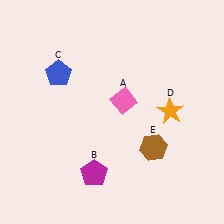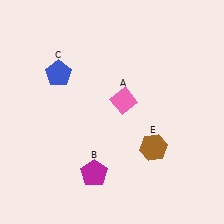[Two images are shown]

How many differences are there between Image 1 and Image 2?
There is 1 difference between the two images.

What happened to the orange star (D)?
The orange star (D) was removed in Image 2. It was in the top-right area of Image 1.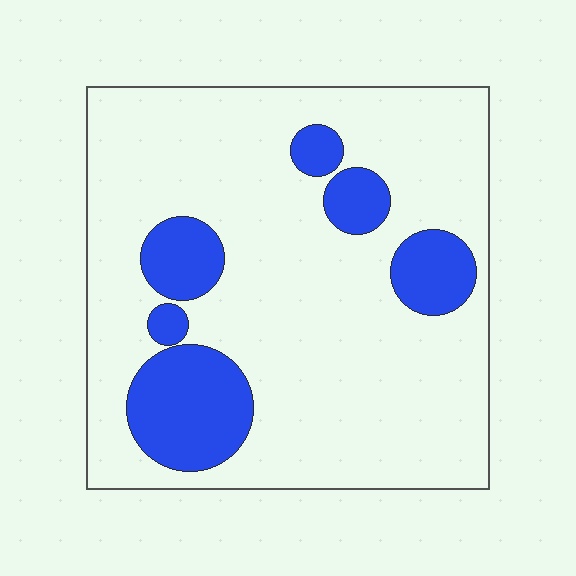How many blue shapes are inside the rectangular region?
6.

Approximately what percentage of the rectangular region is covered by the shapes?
Approximately 20%.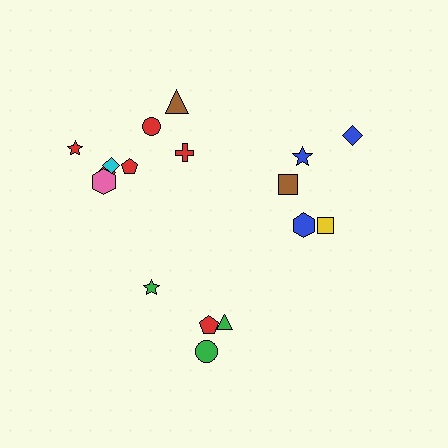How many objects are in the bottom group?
There are 4 objects.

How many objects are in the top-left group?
There are 8 objects.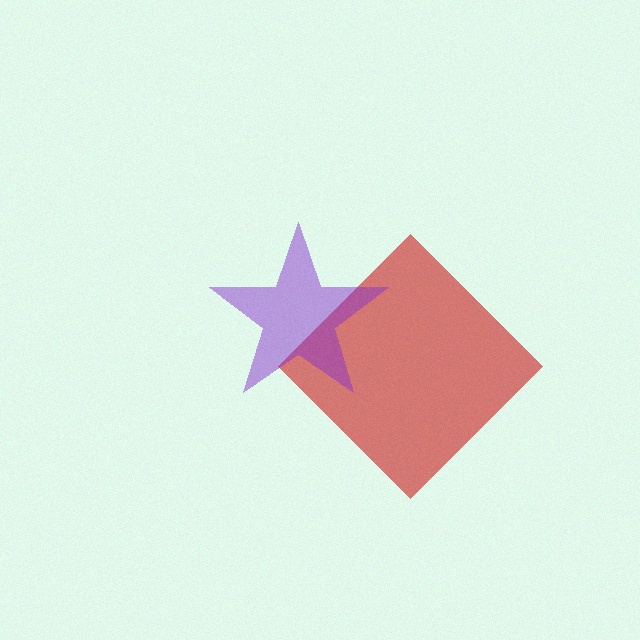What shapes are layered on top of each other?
The layered shapes are: a red diamond, a purple star.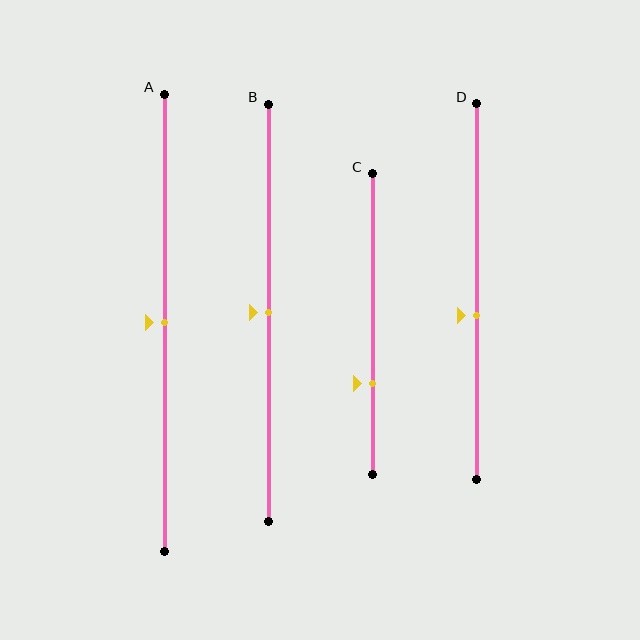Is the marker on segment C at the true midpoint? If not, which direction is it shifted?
No, the marker on segment C is shifted downward by about 20% of the segment length.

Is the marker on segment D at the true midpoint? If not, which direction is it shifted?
No, the marker on segment D is shifted downward by about 6% of the segment length.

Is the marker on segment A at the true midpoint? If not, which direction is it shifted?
Yes, the marker on segment A is at the true midpoint.